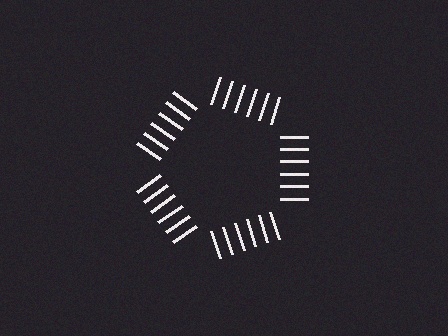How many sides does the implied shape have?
5 sides — the line-ends trace a pentagon.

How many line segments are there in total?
30 — 6 along each of the 5 edges.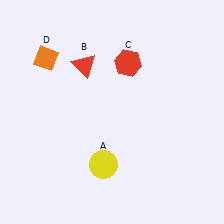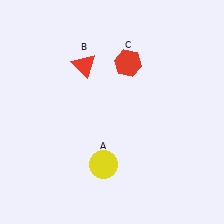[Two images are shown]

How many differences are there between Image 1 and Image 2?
There is 1 difference between the two images.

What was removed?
The orange diamond (D) was removed in Image 2.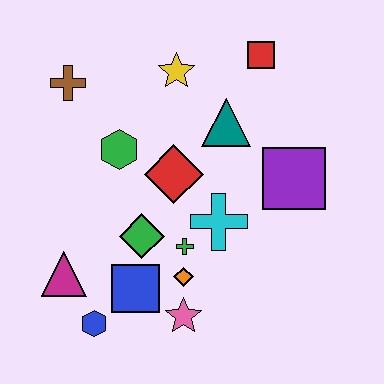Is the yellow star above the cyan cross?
Yes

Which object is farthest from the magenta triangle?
The red square is farthest from the magenta triangle.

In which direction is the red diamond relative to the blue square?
The red diamond is above the blue square.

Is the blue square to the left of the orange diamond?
Yes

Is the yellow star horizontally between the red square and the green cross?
No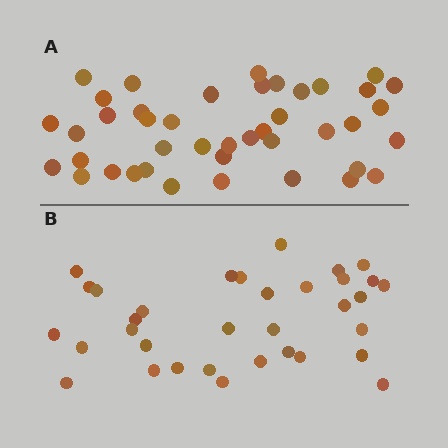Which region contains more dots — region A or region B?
Region A (the top region) has more dots.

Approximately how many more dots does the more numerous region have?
Region A has roughly 8 or so more dots than region B.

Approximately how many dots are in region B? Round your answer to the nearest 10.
About 30 dots. (The exact count is 34, which rounds to 30.)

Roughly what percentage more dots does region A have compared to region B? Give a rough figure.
About 25% more.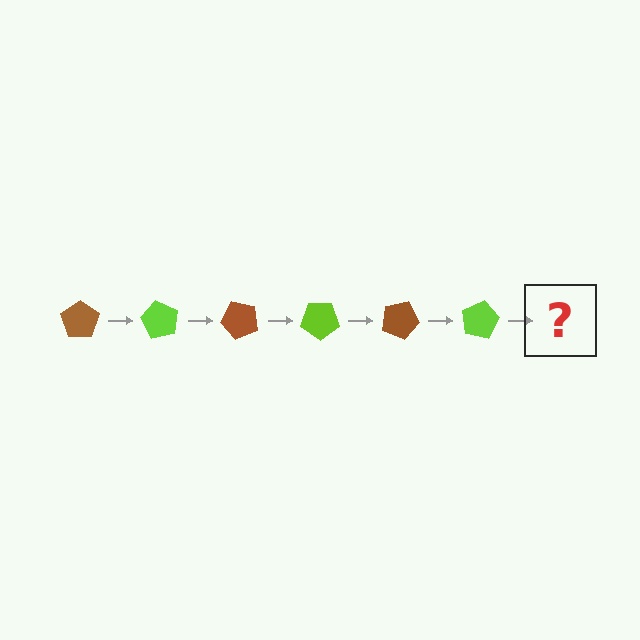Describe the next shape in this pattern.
It should be a brown pentagon, rotated 360 degrees from the start.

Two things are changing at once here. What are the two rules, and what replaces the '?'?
The two rules are that it rotates 60 degrees each step and the color cycles through brown and lime. The '?' should be a brown pentagon, rotated 360 degrees from the start.